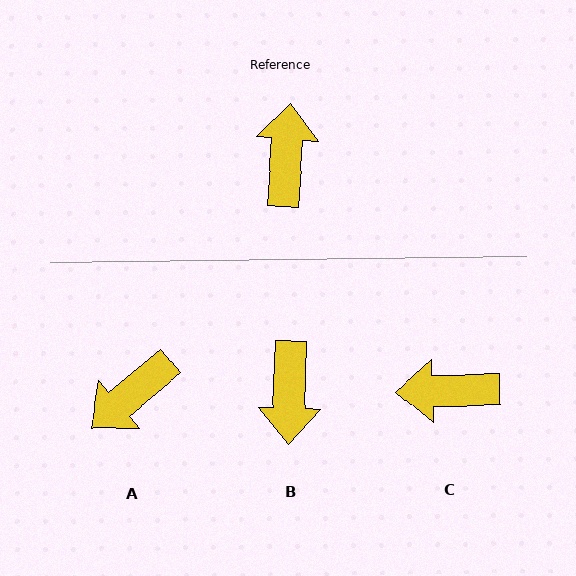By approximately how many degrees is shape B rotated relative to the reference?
Approximately 177 degrees clockwise.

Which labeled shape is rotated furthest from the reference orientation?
B, about 177 degrees away.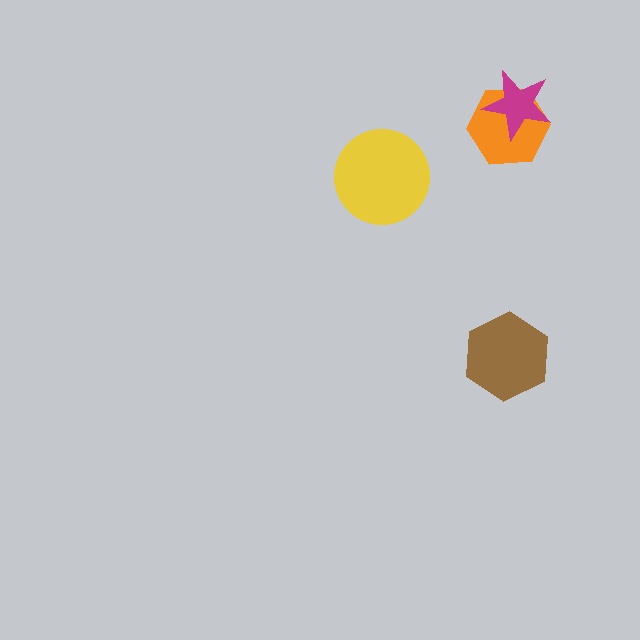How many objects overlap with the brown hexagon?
0 objects overlap with the brown hexagon.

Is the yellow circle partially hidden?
No, no other shape covers it.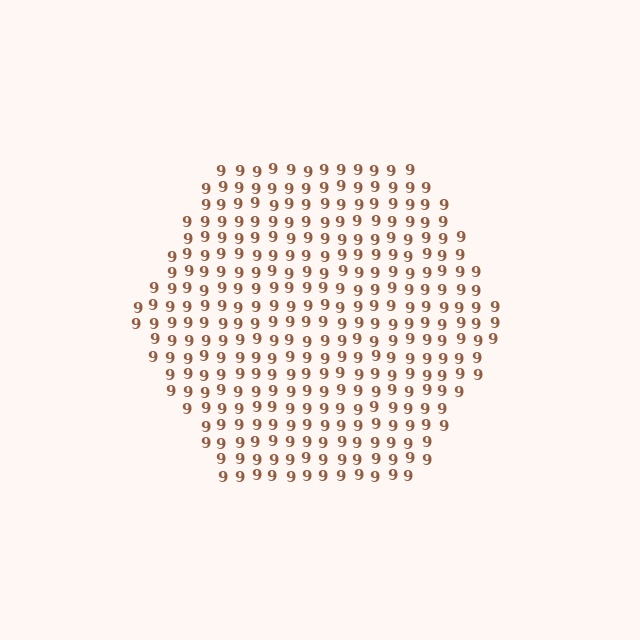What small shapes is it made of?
It is made of small digit 9's.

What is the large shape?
The large shape is a hexagon.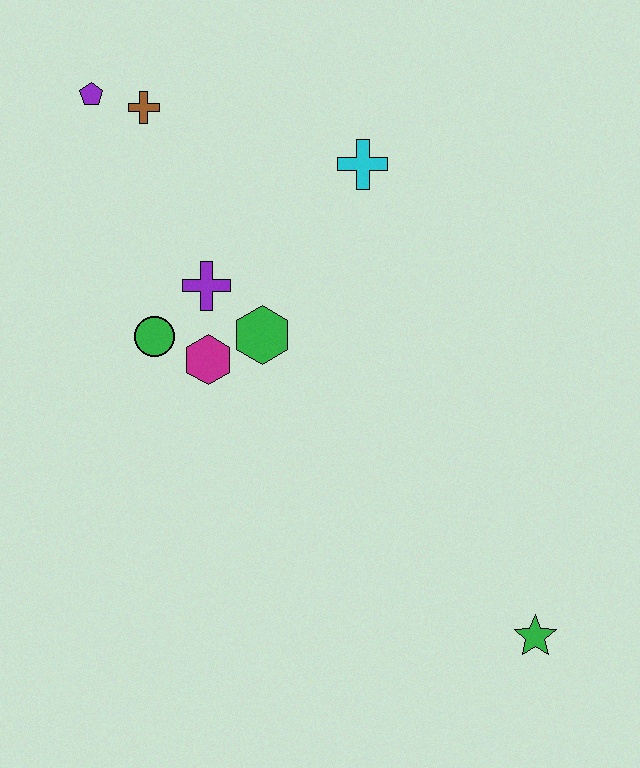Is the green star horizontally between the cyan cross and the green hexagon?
No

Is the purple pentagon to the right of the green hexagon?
No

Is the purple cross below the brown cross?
Yes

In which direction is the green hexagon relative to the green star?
The green hexagon is above the green star.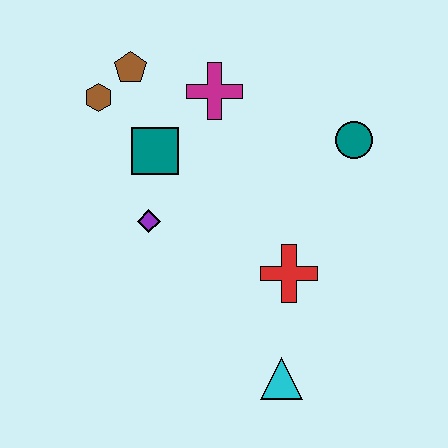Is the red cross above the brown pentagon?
No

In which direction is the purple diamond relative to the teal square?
The purple diamond is below the teal square.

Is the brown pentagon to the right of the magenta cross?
No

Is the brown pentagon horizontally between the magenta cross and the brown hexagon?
Yes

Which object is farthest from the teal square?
The cyan triangle is farthest from the teal square.